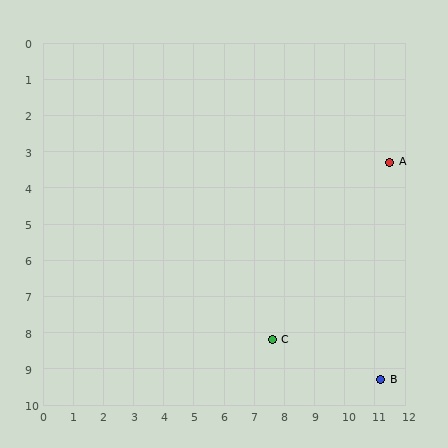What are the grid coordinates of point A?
Point A is at approximately (11.5, 3.3).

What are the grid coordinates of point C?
Point C is at approximately (7.6, 8.2).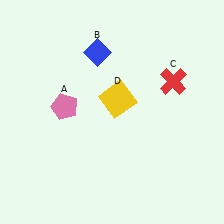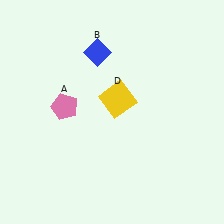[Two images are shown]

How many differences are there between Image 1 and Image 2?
There is 1 difference between the two images.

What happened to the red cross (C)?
The red cross (C) was removed in Image 2. It was in the top-right area of Image 1.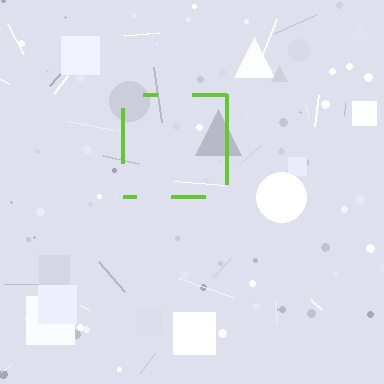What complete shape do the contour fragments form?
The contour fragments form a square.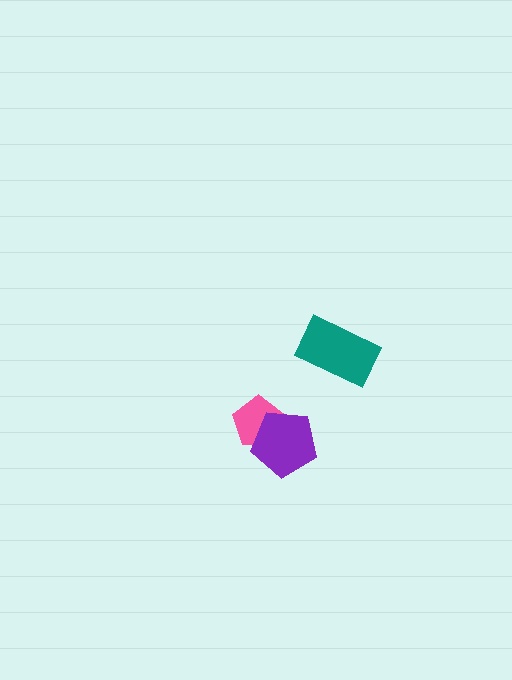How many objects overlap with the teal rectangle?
0 objects overlap with the teal rectangle.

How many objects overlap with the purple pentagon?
1 object overlaps with the purple pentagon.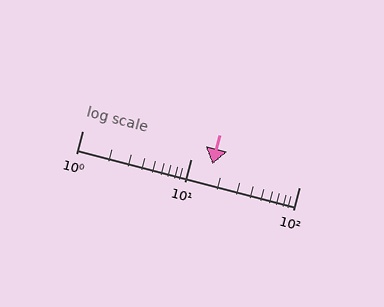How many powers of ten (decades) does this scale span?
The scale spans 2 decades, from 1 to 100.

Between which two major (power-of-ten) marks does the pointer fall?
The pointer is between 10 and 100.